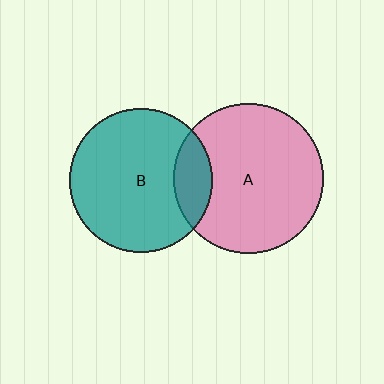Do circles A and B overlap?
Yes.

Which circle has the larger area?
Circle A (pink).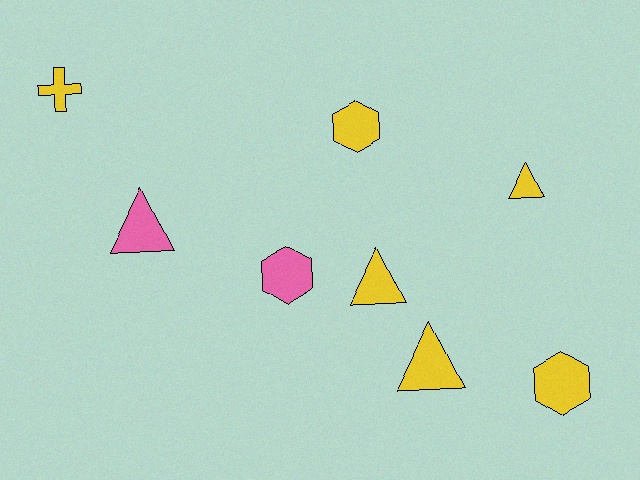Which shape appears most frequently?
Triangle, with 4 objects.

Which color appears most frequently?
Yellow, with 6 objects.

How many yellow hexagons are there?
There are 2 yellow hexagons.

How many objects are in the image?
There are 8 objects.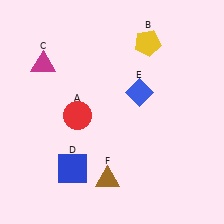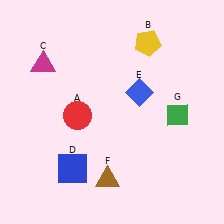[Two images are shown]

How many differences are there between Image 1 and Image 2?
There is 1 difference between the two images.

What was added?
A green diamond (G) was added in Image 2.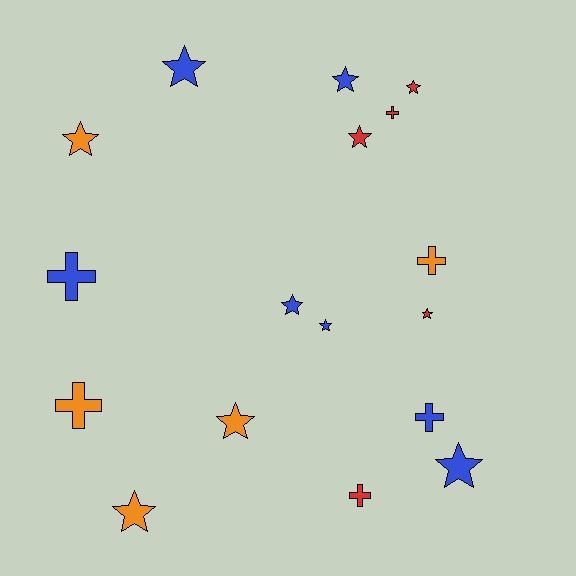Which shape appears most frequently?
Star, with 11 objects.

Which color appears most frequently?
Blue, with 7 objects.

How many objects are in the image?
There are 17 objects.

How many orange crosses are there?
There are 2 orange crosses.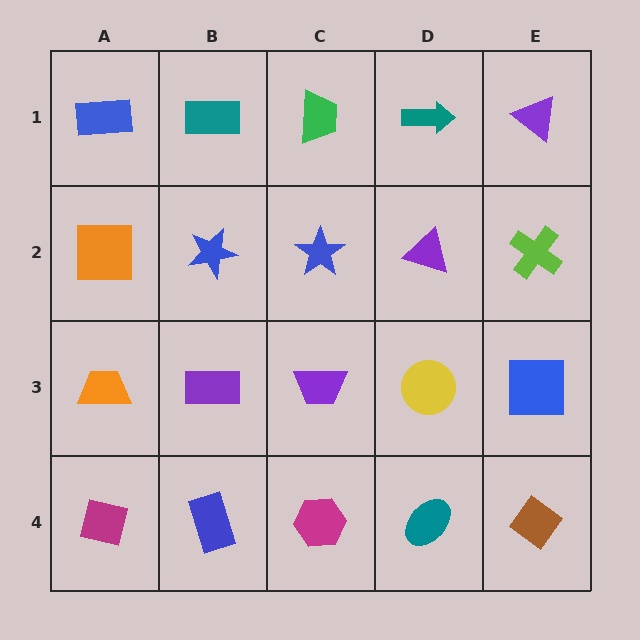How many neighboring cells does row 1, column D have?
3.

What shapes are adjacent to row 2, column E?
A purple triangle (row 1, column E), a blue square (row 3, column E), a purple triangle (row 2, column D).